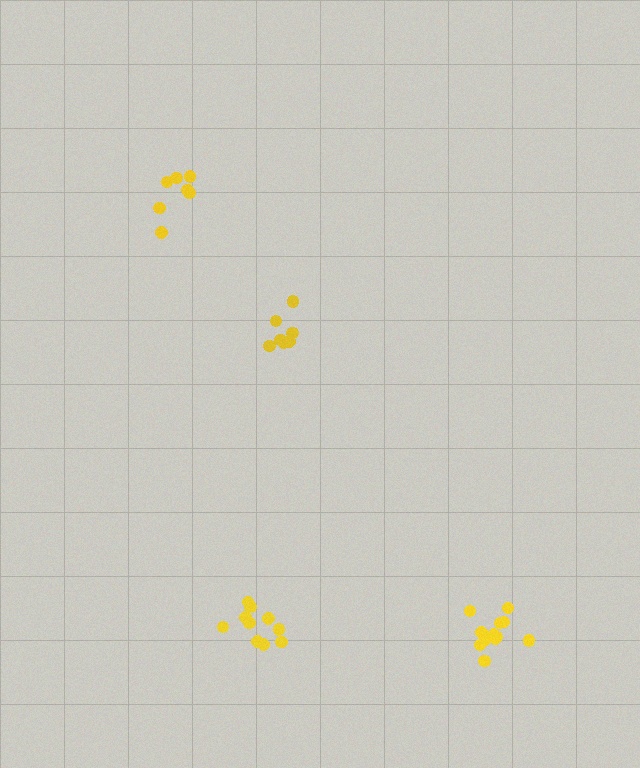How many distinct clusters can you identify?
There are 4 distinct clusters.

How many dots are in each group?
Group 1: 10 dots, Group 2: 12 dots, Group 3: 7 dots, Group 4: 7 dots (36 total).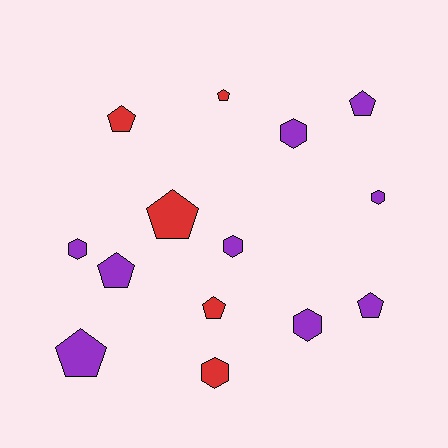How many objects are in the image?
There are 14 objects.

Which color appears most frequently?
Purple, with 9 objects.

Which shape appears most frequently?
Pentagon, with 8 objects.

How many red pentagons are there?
There are 4 red pentagons.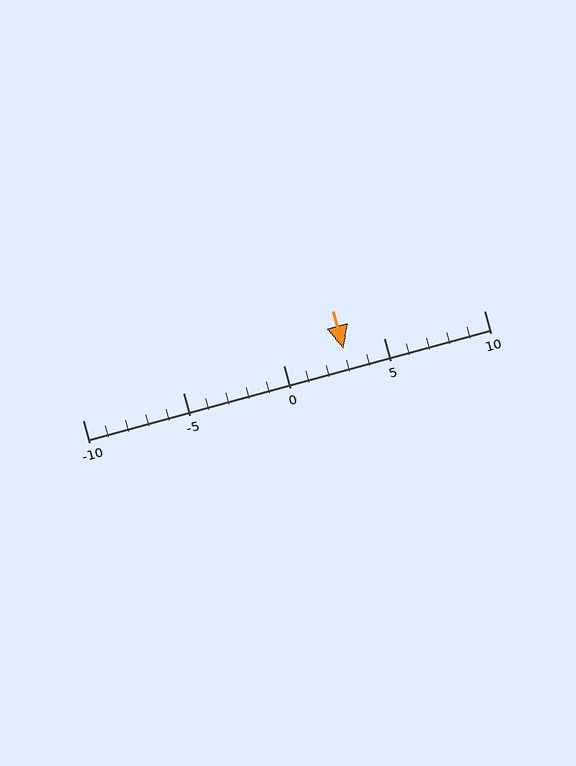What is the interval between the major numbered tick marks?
The major tick marks are spaced 5 units apart.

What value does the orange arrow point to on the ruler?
The orange arrow points to approximately 3.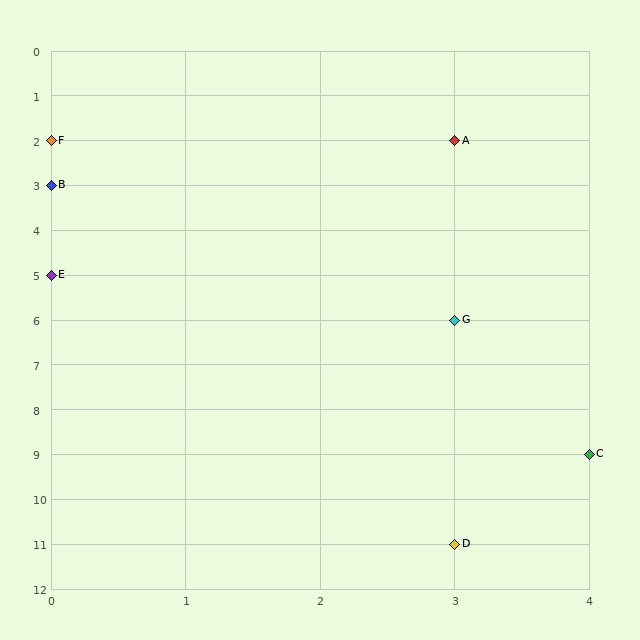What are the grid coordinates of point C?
Point C is at grid coordinates (4, 9).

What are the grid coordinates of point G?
Point G is at grid coordinates (3, 6).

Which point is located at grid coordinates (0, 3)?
Point B is at (0, 3).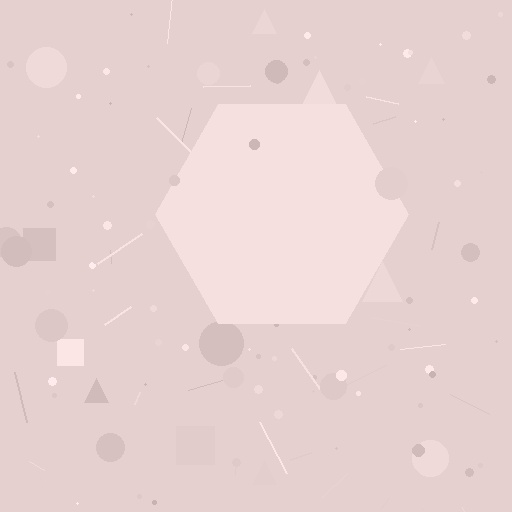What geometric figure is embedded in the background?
A hexagon is embedded in the background.